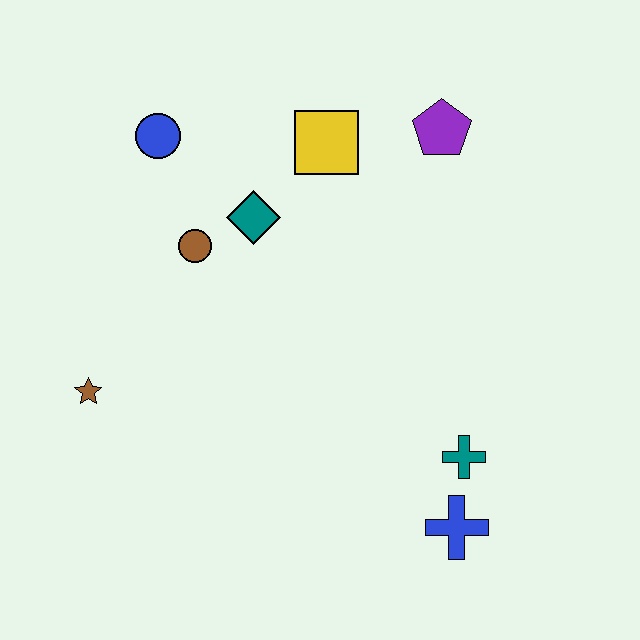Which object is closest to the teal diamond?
The brown circle is closest to the teal diamond.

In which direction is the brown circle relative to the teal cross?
The brown circle is to the left of the teal cross.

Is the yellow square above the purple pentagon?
No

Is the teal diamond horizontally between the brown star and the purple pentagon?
Yes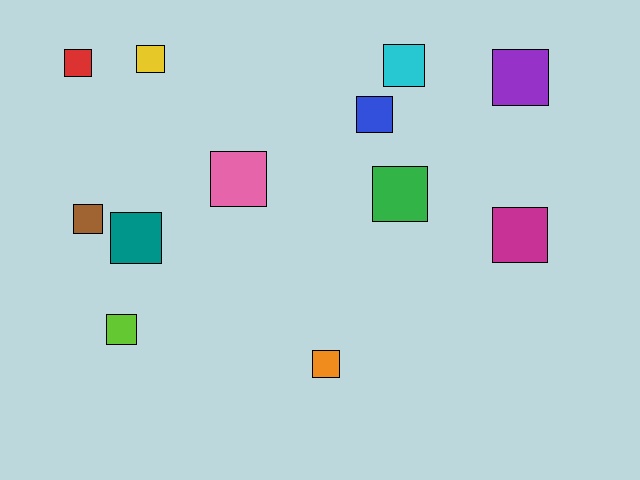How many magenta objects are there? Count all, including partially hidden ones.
There is 1 magenta object.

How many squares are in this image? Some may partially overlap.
There are 12 squares.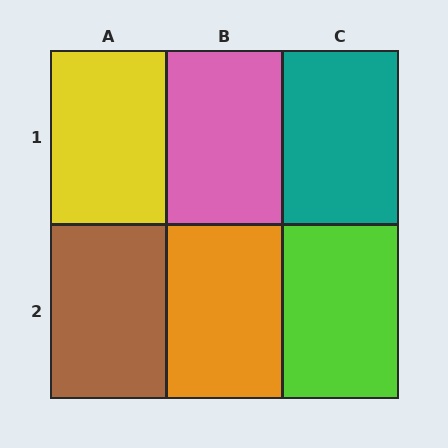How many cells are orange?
1 cell is orange.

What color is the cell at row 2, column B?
Orange.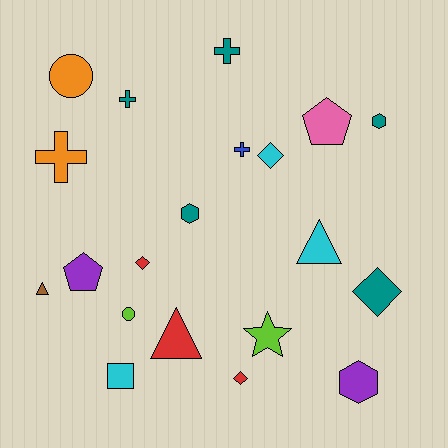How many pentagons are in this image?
There are 2 pentagons.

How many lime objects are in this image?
There are 2 lime objects.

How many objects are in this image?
There are 20 objects.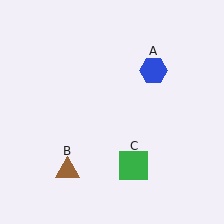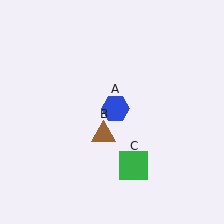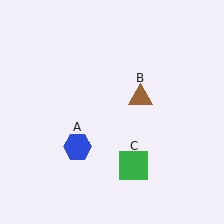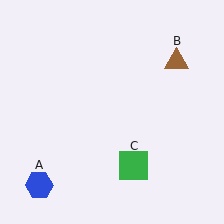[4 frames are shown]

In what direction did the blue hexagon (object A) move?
The blue hexagon (object A) moved down and to the left.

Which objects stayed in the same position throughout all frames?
Green square (object C) remained stationary.